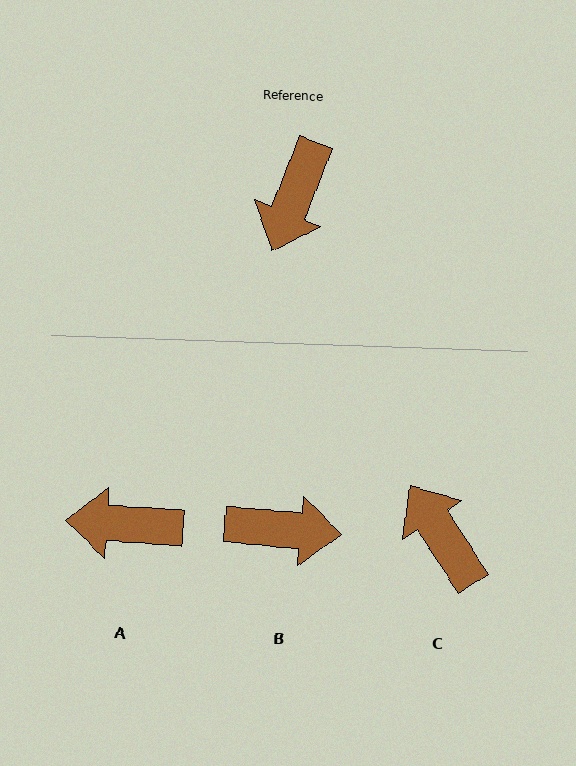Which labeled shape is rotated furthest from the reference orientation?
C, about 125 degrees away.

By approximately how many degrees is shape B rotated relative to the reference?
Approximately 107 degrees counter-clockwise.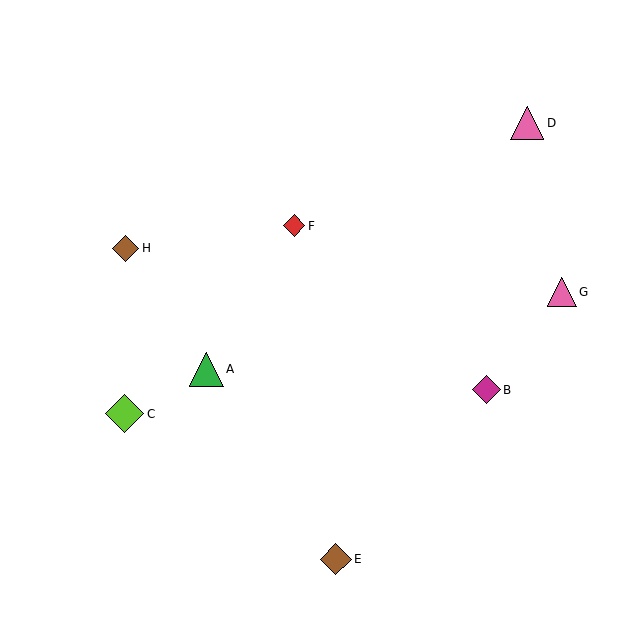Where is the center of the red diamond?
The center of the red diamond is at (294, 226).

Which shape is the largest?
The lime diamond (labeled C) is the largest.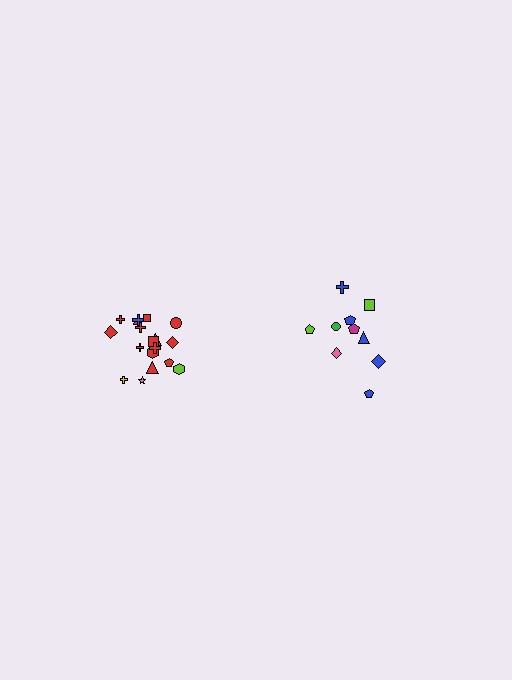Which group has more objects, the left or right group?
The left group.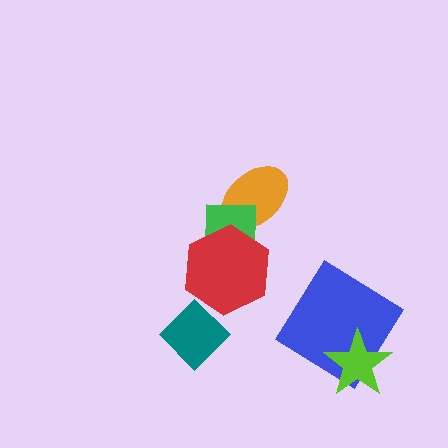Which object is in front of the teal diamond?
The red hexagon is in front of the teal diamond.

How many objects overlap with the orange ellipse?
1 object overlaps with the orange ellipse.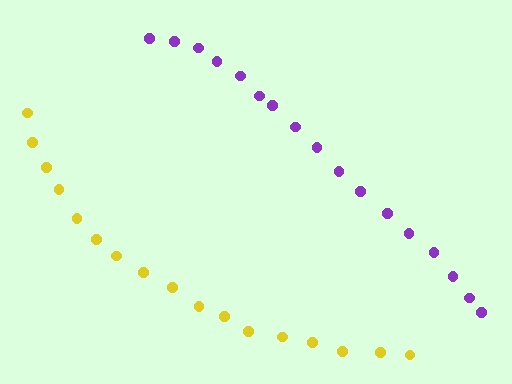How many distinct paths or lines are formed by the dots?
There are 2 distinct paths.